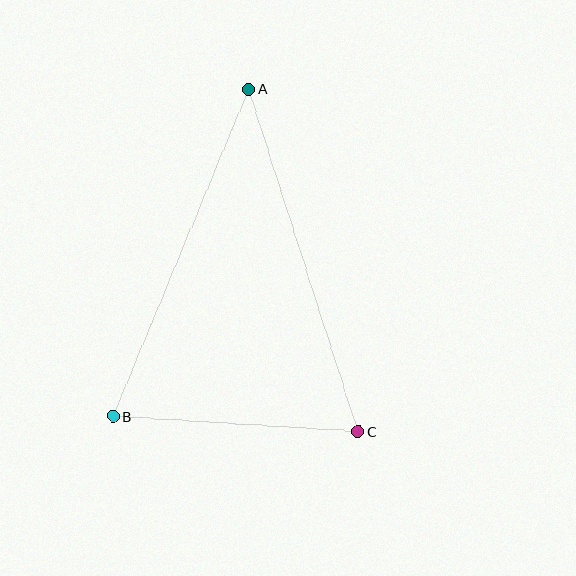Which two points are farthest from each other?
Points A and C are farthest from each other.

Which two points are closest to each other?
Points B and C are closest to each other.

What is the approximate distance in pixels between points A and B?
The distance between A and B is approximately 355 pixels.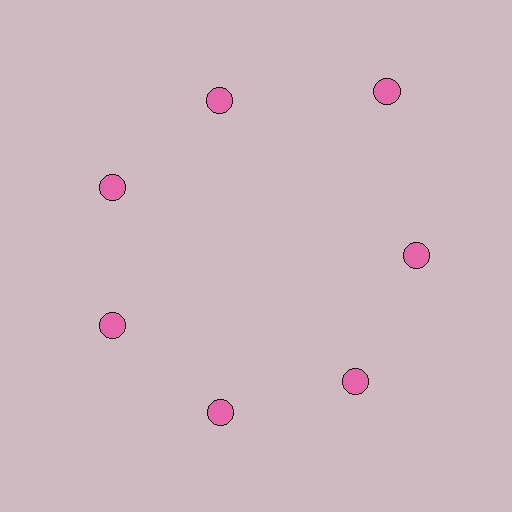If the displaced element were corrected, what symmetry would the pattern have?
It would have 7-fold rotational symmetry — the pattern would map onto itself every 51 degrees.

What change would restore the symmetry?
The symmetry would be restored by moving it inward, back onto the ring so that all 7 circles sit at equal angles and equal distance from the center.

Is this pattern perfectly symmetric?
No. The 7 pink circles are arranged in a ring, but one element near the 1 o'clock position is pushed outward from the center, breaking the 7-fold rotational symmetry.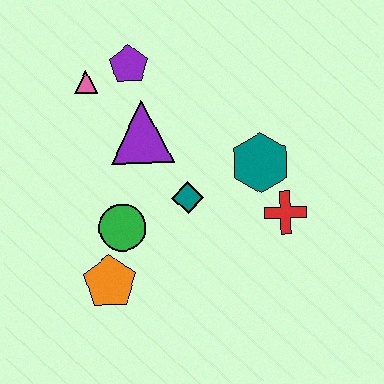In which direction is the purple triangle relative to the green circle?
The purple triangle is above the green circle.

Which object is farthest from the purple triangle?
The red cross is farthest from the purple triangle.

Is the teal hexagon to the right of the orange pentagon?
Yes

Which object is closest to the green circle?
The orange pentagon is closest to the green circle.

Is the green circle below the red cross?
Yes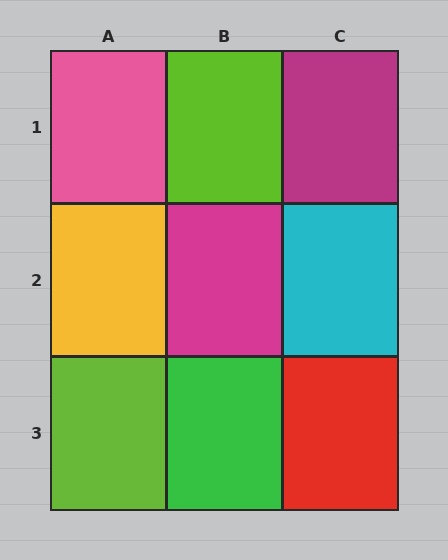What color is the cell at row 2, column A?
Yellow.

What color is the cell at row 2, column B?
Magenta.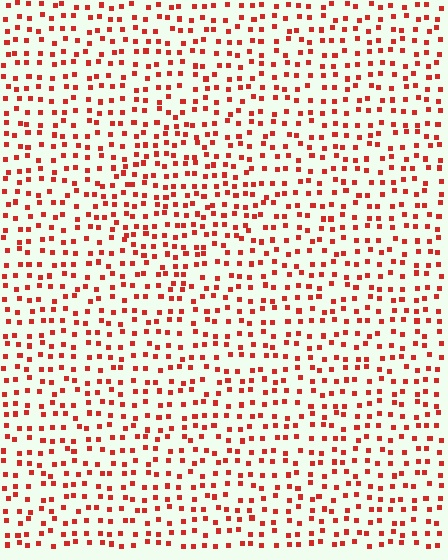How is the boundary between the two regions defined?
The boundary is defined by a change in element density (approximately 1.4x ratio). All elements are the same color, size, and shape.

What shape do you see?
I see a diamond.